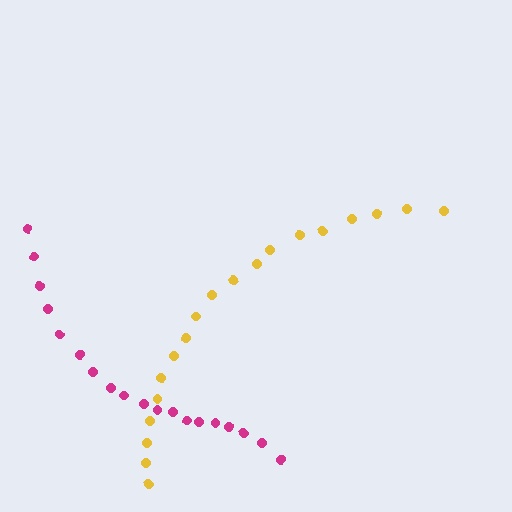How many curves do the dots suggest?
There are 2 distinct paths.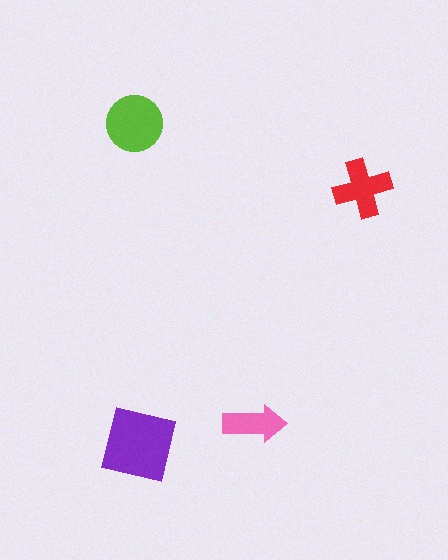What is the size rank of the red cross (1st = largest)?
3rd.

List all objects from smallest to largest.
The pink arrow, the red cross, the lime circle, the purple square.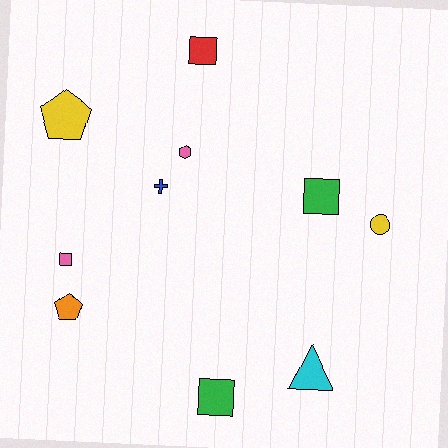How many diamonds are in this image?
There are no diamonds.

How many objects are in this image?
There are 10 objects.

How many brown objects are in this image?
There are no brown objects.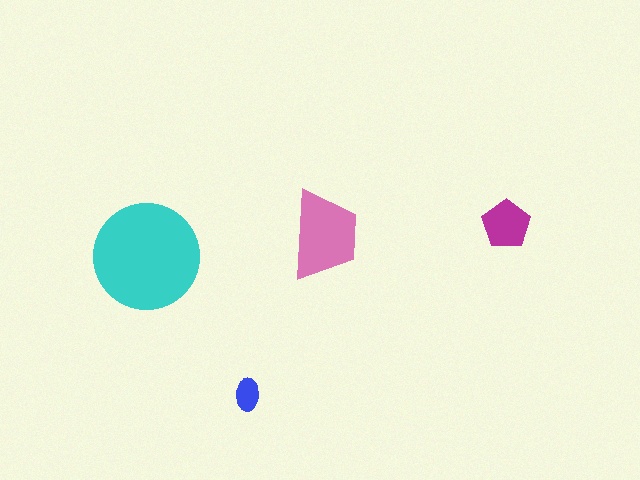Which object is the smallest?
The blue ellipse.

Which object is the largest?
The cyan circle.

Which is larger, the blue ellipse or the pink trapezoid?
The pink trapezoid.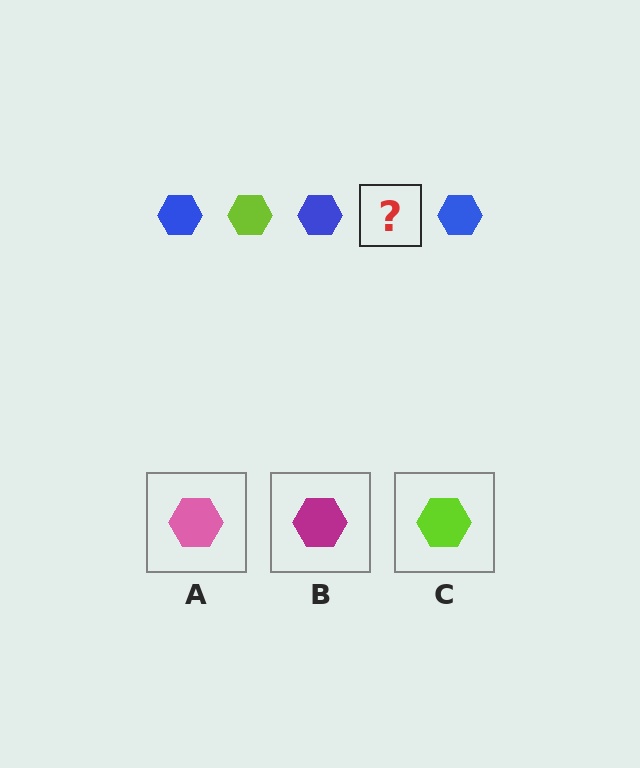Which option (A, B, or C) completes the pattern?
C.